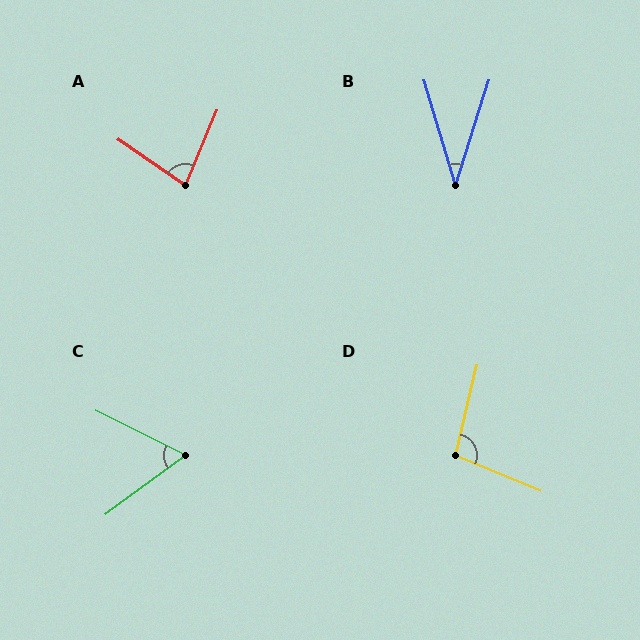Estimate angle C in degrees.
Approximately 63 degrees.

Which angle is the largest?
D, at approximately 99 degrees.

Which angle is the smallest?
B, at approximately 34 degrees.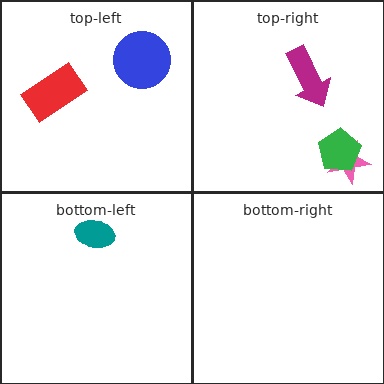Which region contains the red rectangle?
The top-left region.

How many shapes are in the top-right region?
3.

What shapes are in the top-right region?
The pink star, the magenta arrow, the green pentagon.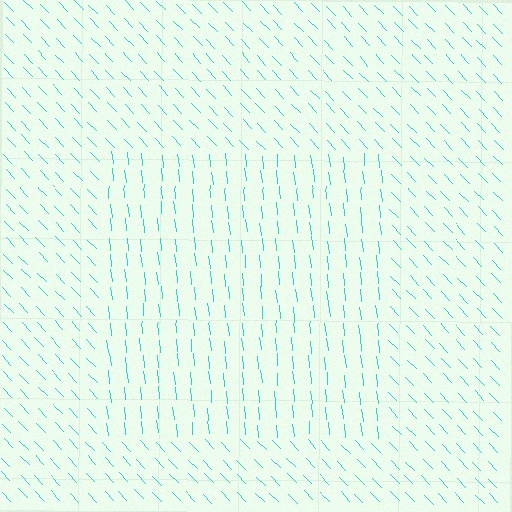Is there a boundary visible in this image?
Yes, there is a texture boundary formed by a change in line orientation.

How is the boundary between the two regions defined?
The boundary is defined purely by a change in line orientation (approximately 38 degrees difference). All lines are the same color and thickness.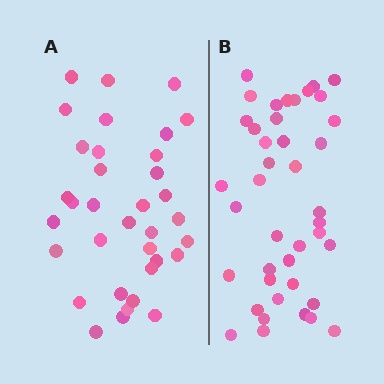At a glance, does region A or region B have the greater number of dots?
Region B (the right region) has more dots.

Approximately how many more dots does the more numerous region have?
Region B has about 6 more dots than region A.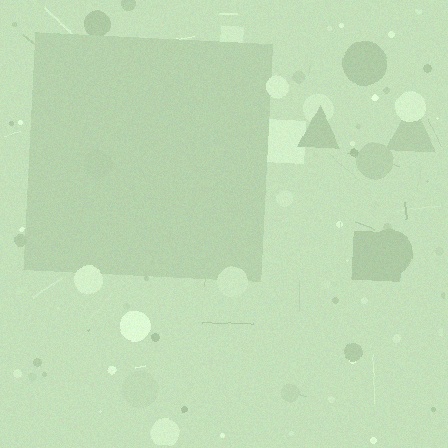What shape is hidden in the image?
A square is hidden in the image.